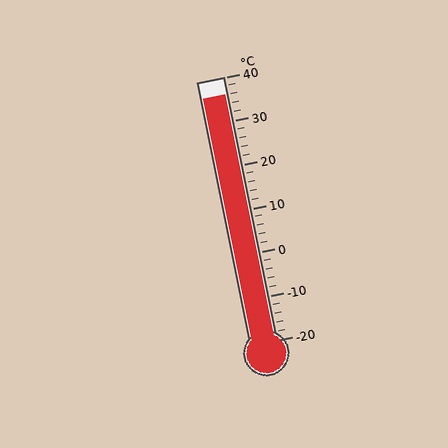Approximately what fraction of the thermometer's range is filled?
The thermometer is filled to approximately 95% of its range.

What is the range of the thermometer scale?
The thermometer scale ranges from -20°C to 40°C.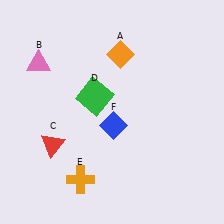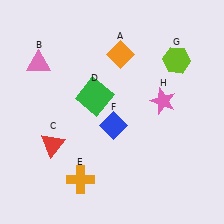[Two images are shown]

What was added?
A lime hexagon (G), a pink star (H) were added in Image 2.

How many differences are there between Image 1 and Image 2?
There are 2 differences between the two images.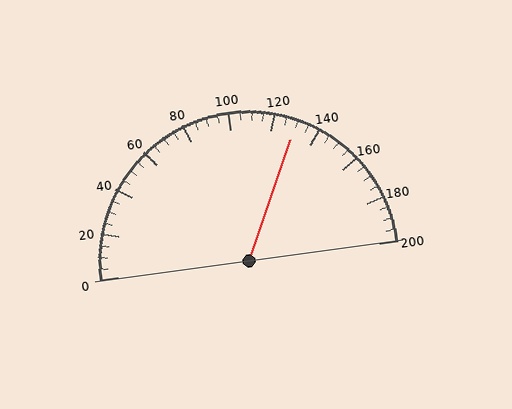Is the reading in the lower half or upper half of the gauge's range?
The reading is in the upper half of the range (0 to 200).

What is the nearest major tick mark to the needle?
The nearest major tick mark is 120.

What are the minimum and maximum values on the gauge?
The gauge ranges from 0 to 200.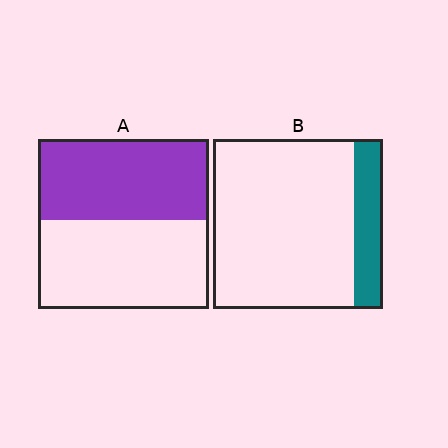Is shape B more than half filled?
No.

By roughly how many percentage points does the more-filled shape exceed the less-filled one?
By roughly 30 percentage points (A over B).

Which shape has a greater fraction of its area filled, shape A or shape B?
Shape A.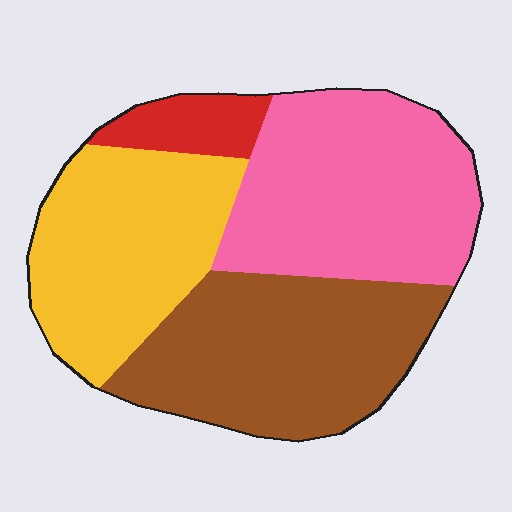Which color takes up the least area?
Red, at roughly 5%.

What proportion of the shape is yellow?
Yellow takes up about one quarter (1/4) of the shape.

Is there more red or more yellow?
Yellow.